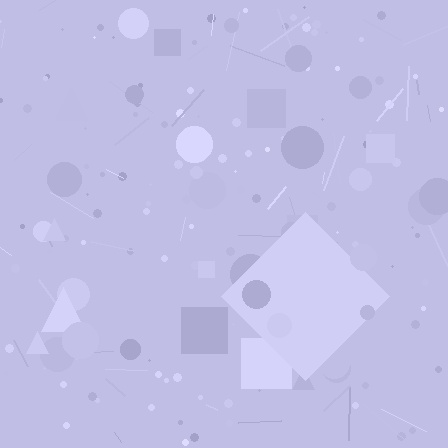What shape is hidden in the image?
A diamond is hidden in the image.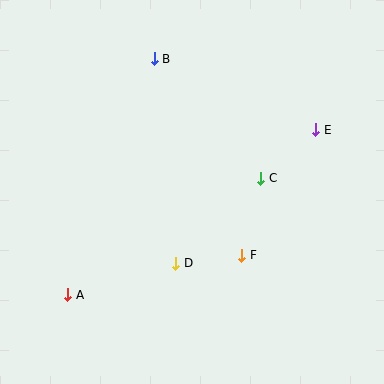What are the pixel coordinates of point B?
Point B is at (154, 59).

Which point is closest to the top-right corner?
Point E is closest to the top-right corner.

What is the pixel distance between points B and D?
The distance between B and D is 206 pixels.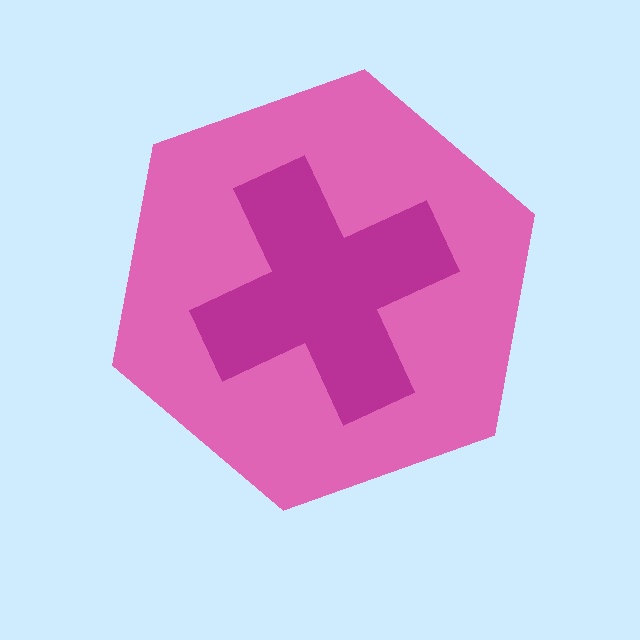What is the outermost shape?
The pink hexagon.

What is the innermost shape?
The magenta cross.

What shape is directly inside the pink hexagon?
The magenta cross.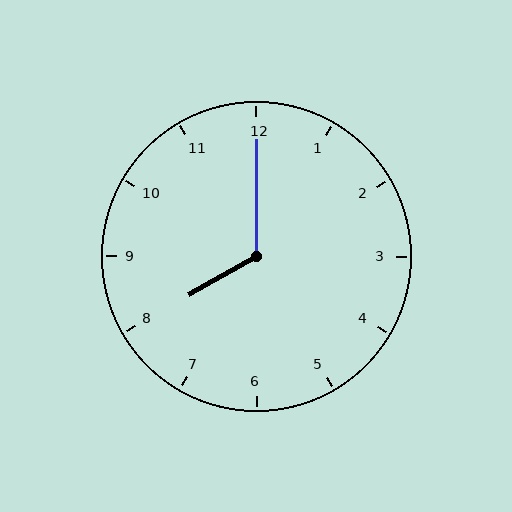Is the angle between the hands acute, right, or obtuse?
It is obtuse.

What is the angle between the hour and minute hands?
Approximately 120 degrees.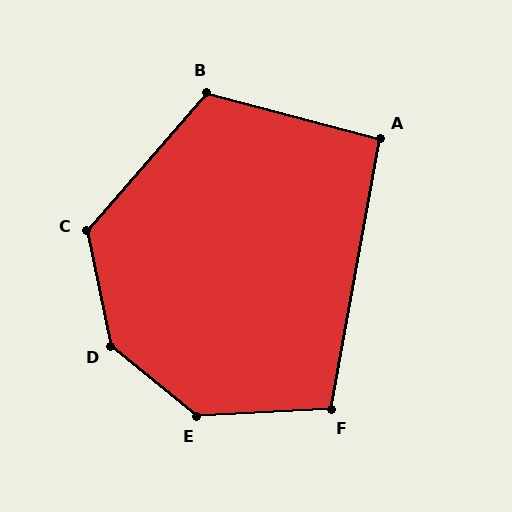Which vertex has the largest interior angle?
D, at approximately 141 degrees.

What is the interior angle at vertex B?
Approximately 116 degrees (obtuse).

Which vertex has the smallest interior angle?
A, at approximately 95 degrees.